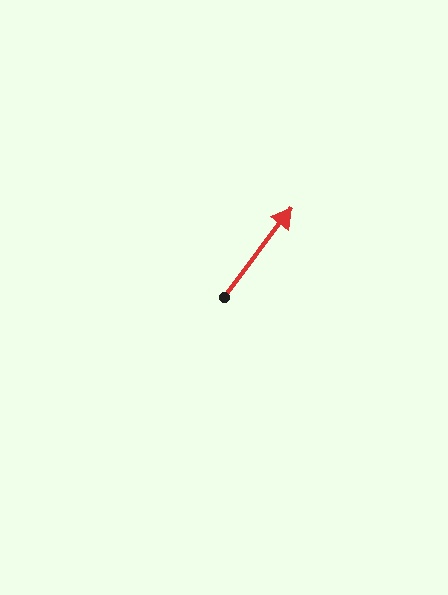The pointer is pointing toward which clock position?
Roughly 1 o'clock.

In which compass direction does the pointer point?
Northeast.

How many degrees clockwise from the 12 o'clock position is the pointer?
Approximately 37 degrees.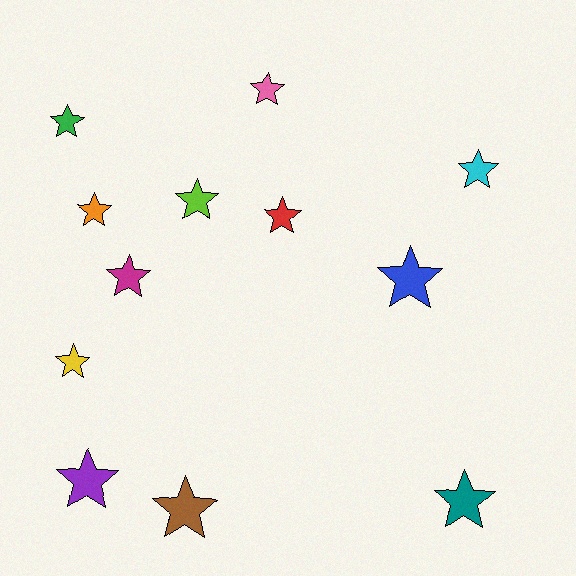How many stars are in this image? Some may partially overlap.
There are 12 stars.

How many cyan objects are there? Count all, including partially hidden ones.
There is 1 cyan object.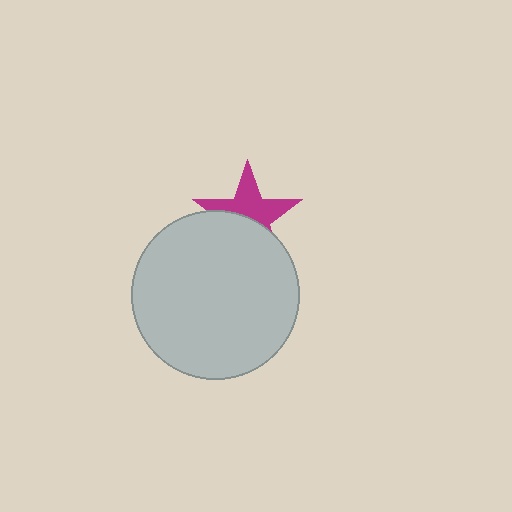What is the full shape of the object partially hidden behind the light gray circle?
The partially hidden object is a magenta star.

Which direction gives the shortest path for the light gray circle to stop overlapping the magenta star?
Moving down gives the shortest separation.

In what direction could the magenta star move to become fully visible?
The magenta star could move up. That would shift it out from behind the light gray circle entirely.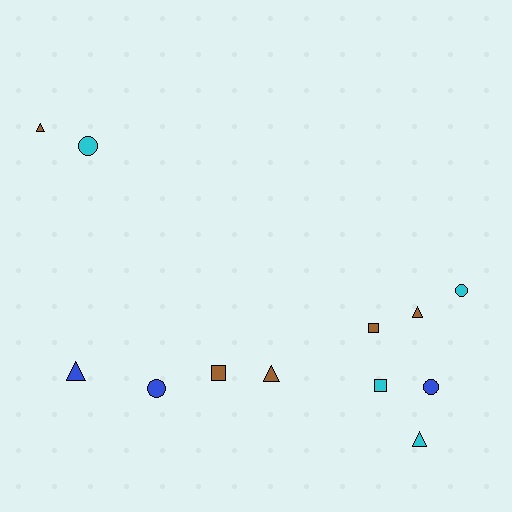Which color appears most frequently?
Brown, with 5 objects.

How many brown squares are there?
There are 2 brown squares.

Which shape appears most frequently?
Triangle, with 5 objects.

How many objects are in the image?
There are 12 objects.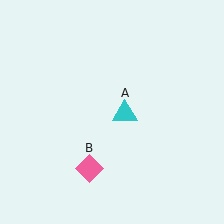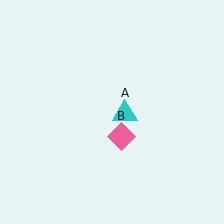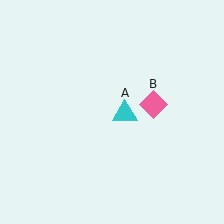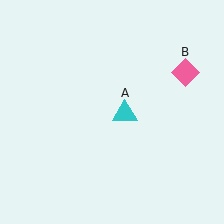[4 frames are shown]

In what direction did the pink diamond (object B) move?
The pink diamond (object B) moved up and to the right.